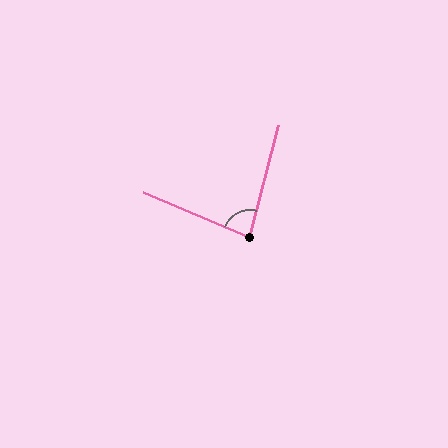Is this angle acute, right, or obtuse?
It is acute.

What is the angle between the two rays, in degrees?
Approximately 81 degrees.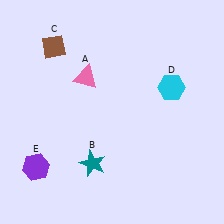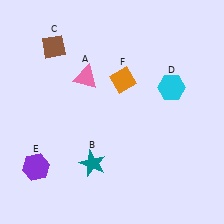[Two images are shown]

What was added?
An orange diamond (F) was added in Image 2.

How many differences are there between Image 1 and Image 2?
There is 1 difference between the two images.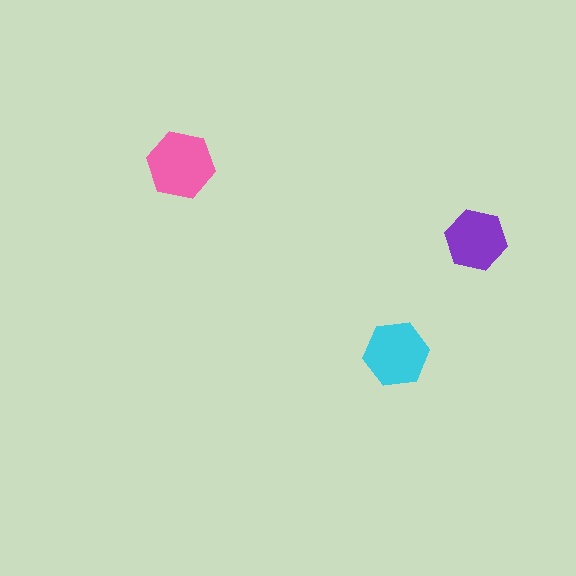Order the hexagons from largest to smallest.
the pink one, the cyan one, the purple one.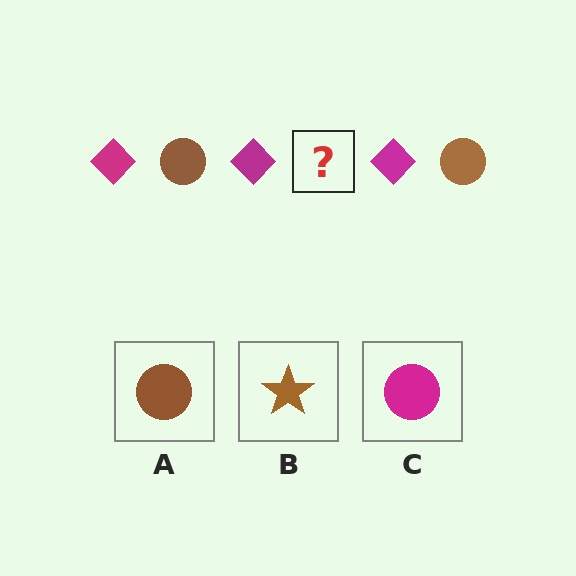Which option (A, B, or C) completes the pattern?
A.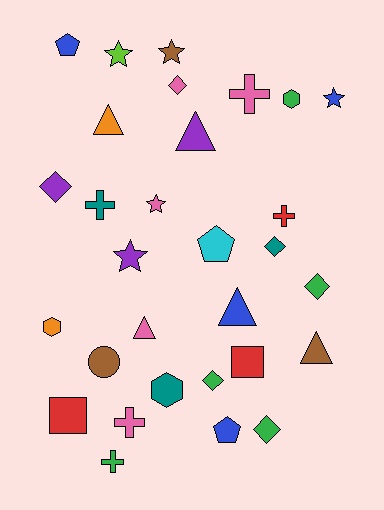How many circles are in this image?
There is 1 circle.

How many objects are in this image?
There are 30 objects.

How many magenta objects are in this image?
There are no magenta objects.